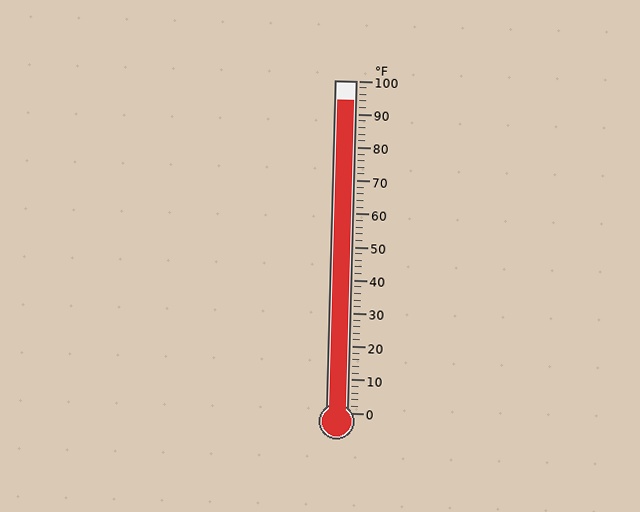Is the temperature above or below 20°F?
The temperature is above 20°F.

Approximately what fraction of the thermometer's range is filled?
The thermometer is filled to approximately 95% of its range.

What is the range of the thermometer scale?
The thermometer scale ranges from 0°F to 100°F.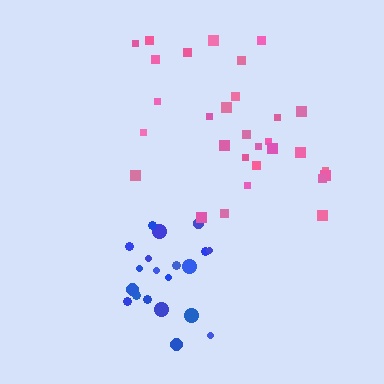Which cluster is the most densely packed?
Blue.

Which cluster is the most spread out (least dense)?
Pink.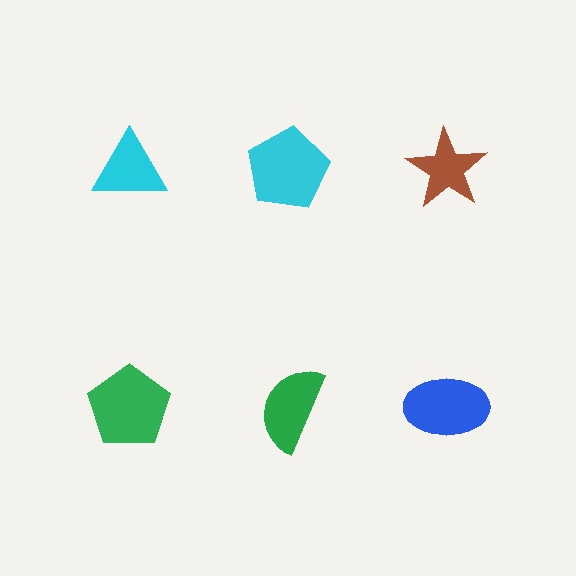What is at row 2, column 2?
A green semicircle.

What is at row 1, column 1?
A cyan triangle.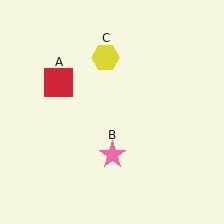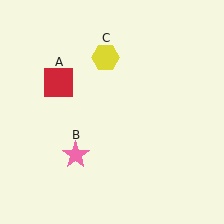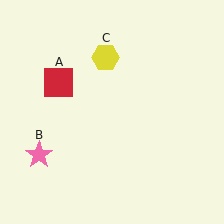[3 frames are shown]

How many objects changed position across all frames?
1 object changed position: pink star (object B).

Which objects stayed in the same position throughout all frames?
Red square (object A) and yellow hexagon (object C) remained stationary.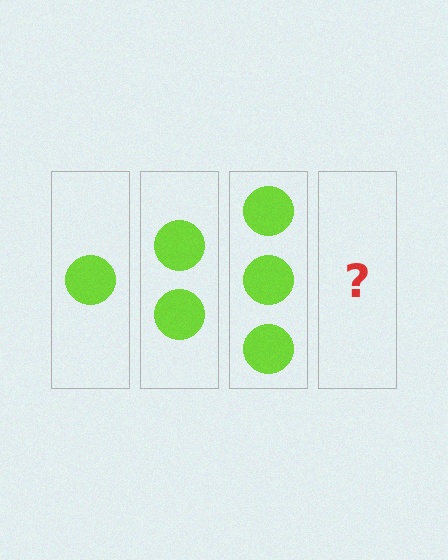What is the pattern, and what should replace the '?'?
The pattern is that each step adds one more circle. The '?' should be 4 circles.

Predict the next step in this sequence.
The next step is 4 circles.